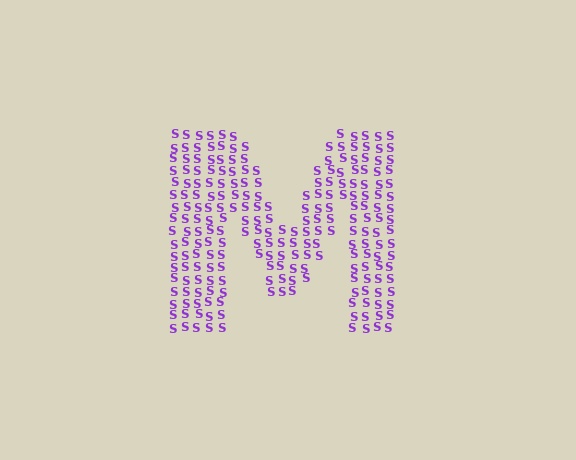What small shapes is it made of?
It is made of small letter S's.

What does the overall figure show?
The overall figure shows the letter M.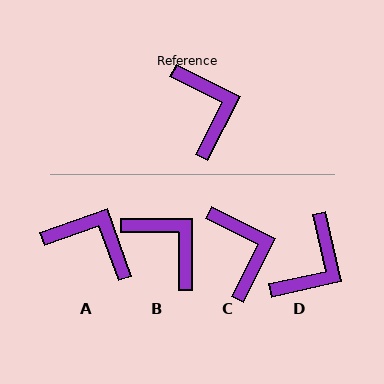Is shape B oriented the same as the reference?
No, it is off by about 27 degrees.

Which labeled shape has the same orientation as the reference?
C.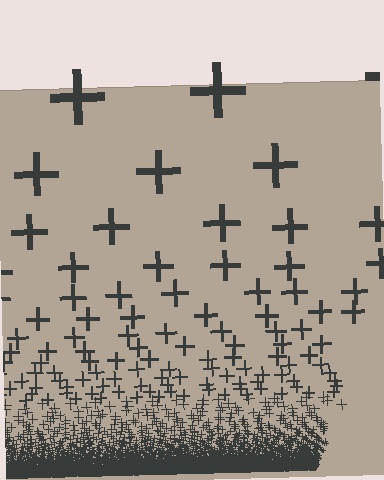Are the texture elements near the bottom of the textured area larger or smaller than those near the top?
Smaller. The gradient is inverted — elements near the bottom are smaller and denser.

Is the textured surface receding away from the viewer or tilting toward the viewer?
The surface appears to tilt toward the viewer. Texture elements get larger and sparser toward the top.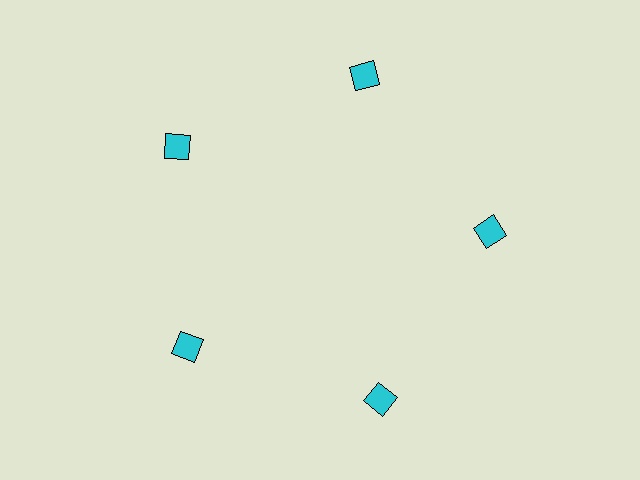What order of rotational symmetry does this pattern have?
This pattern has 5-fold rotational symmetry.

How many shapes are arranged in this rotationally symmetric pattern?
There are 5 shapes, arranged in 5 groups of 1.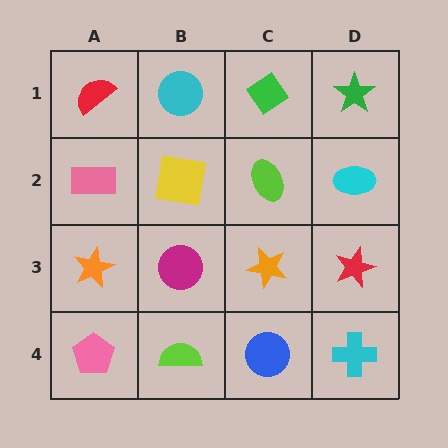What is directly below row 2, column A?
An orange star.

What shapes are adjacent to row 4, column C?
An orange star (row 3, column C), a lime semicircle (row 4, column B), a cyan cross (row 4, column D).